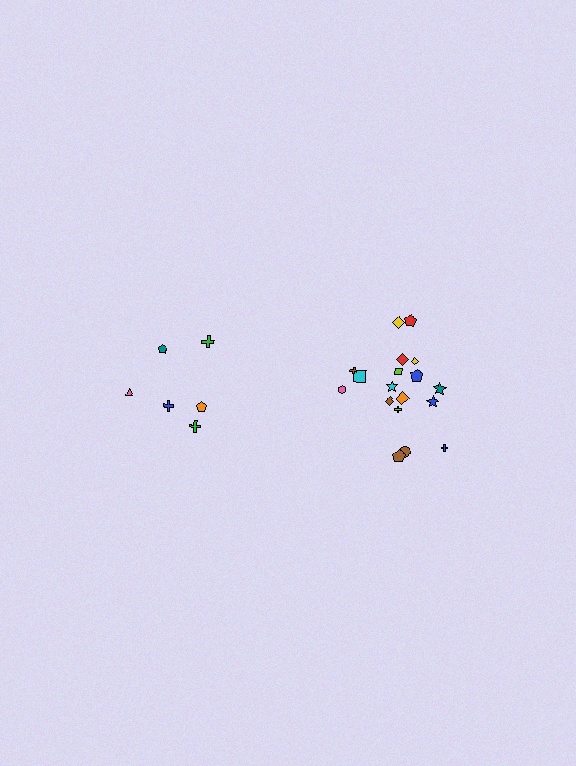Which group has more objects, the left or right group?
The right group.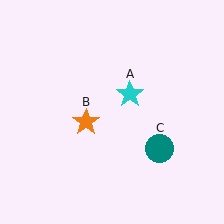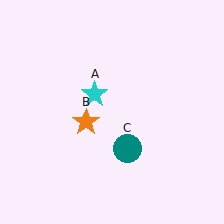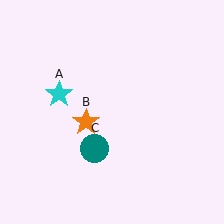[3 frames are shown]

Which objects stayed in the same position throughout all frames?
Orange star (object B) remained stationary.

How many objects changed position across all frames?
2 objects changed position: cyan star (object A), teal circle (object C).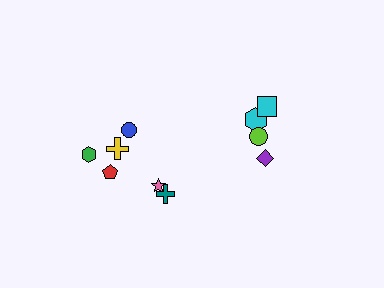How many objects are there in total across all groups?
There are 10 objects.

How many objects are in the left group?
There are 6 objects.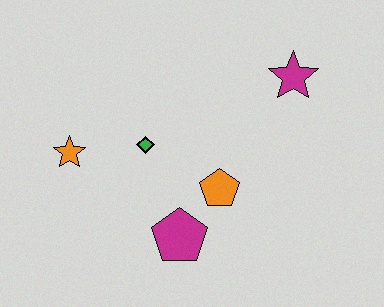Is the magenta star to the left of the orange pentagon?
No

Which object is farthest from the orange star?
The magenta star is farthest from the orange star.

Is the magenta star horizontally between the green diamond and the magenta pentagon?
No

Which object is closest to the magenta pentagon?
The orange pentagon is closest to the magenta pentagon.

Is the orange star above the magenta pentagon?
Yes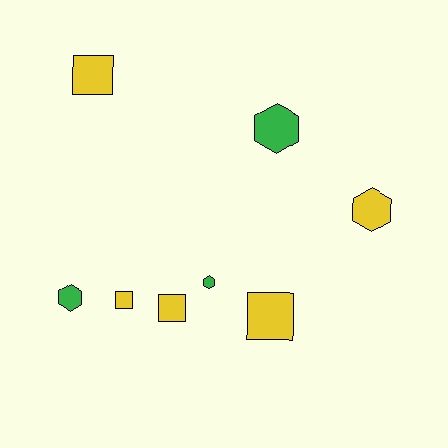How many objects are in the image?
There are 8 objects.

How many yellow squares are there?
There are 4 yellow squares.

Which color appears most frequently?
Yellow, with 5 objects.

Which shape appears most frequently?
Square, with 4 objects.